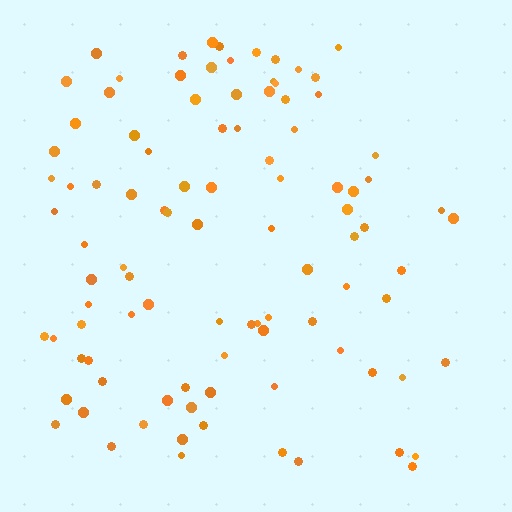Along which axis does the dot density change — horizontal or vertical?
Horizontal.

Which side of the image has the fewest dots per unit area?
The right.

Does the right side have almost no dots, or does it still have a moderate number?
Still a moderate number, just noticeably fewer than the left.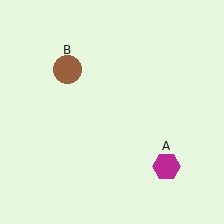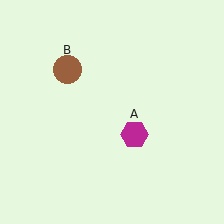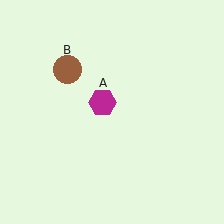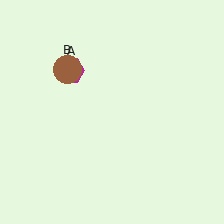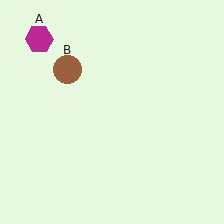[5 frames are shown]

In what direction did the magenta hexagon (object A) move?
The magenta hexagon (object A) moved up and to the left.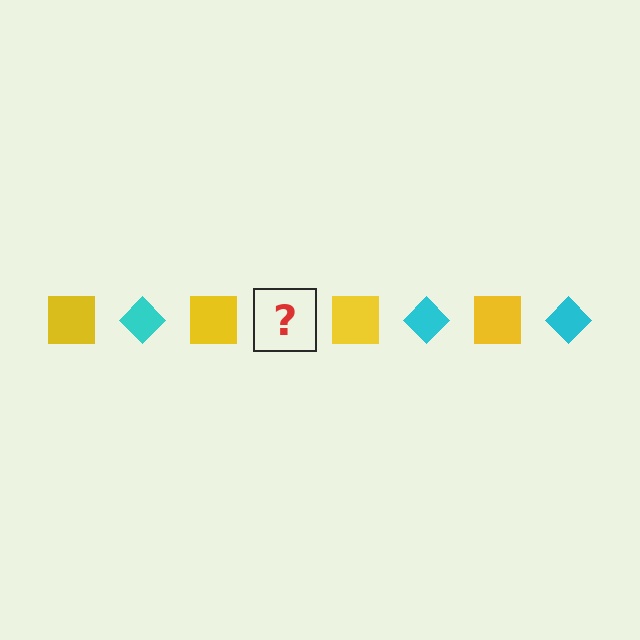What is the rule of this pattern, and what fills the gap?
The rule is that the pattern alternates between yellow square and cyan diamond. The gap should be filled with a cyan diamond.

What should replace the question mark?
The question mark should be replaced with a cyan diamond.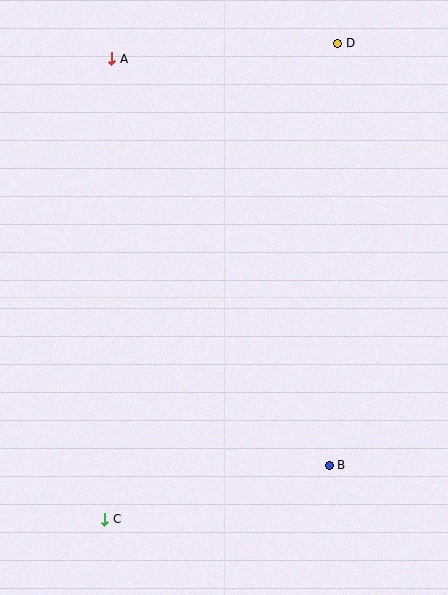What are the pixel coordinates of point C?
Point C is at (105, 519).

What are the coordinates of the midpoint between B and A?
The midpoint between B and A is at (221, 262).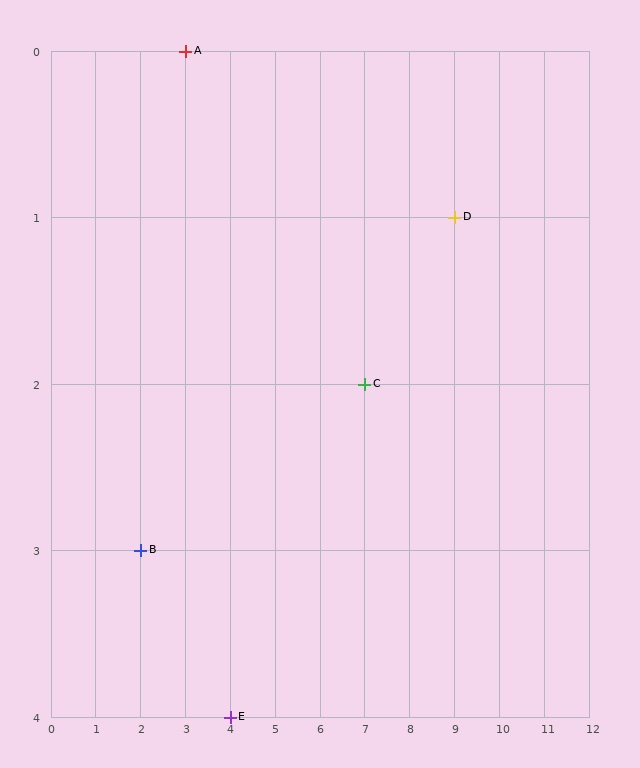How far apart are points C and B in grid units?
Points C and B are 5 columns and 1 row apart (about 5.1 grid units diagonally).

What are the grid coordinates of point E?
Point E is at grid coordinates (4, 4).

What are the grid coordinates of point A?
Point A is at grid coordinates (3, 0).